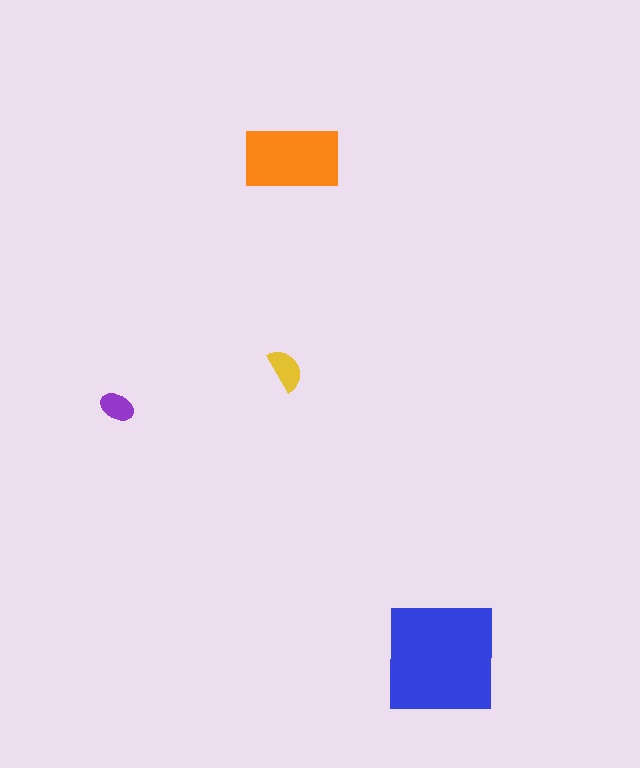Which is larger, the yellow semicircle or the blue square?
The blue square.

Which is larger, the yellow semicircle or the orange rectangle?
The orange rectangle.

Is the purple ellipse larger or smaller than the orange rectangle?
Smaller.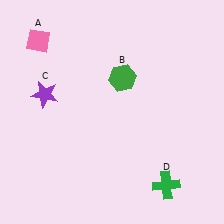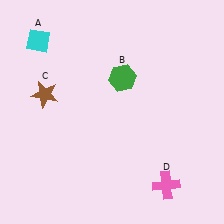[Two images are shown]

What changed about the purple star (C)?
In Image 1, C is purple. In Image 2, it changed to brown.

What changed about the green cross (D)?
In Image 1, D is green. In Image 2, it changed to pink.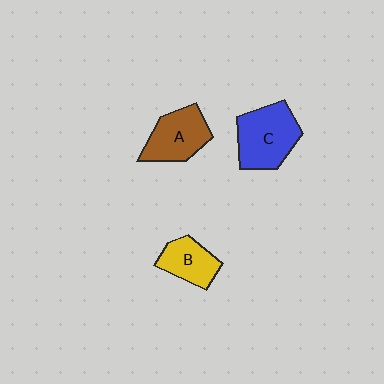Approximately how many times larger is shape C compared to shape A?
Approximately 1.2 times.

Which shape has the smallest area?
Shape B (yellow).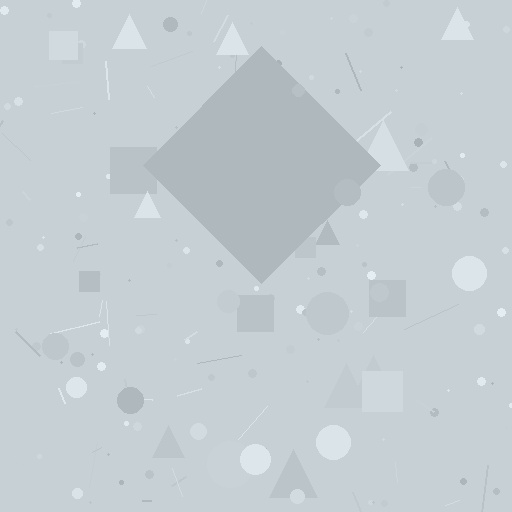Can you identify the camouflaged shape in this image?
The camouflaged shape is a diamond.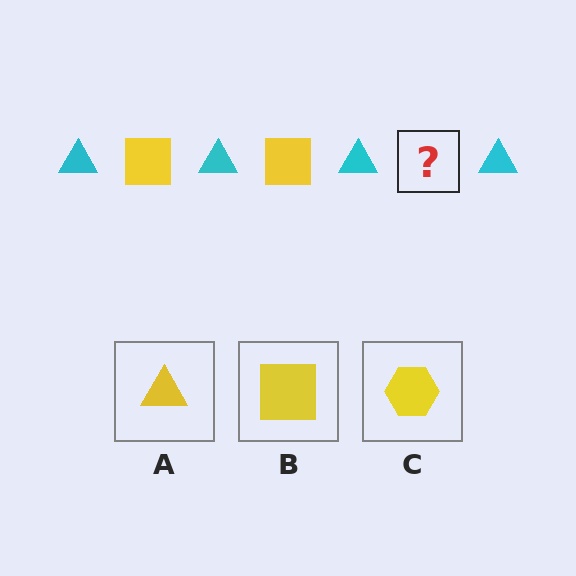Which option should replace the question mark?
Option B.